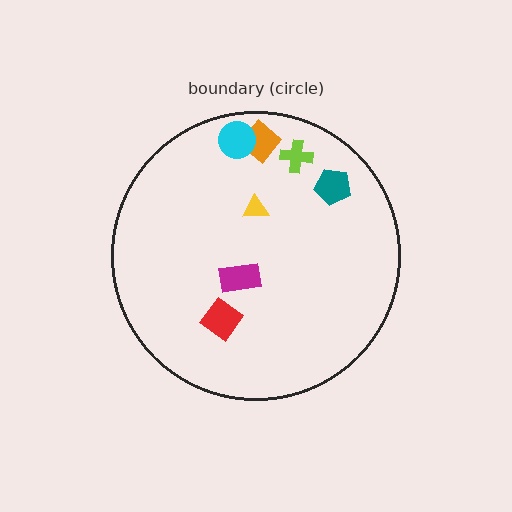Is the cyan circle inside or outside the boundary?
Inside.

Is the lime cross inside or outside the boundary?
Inside.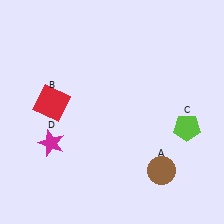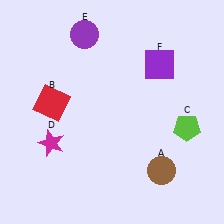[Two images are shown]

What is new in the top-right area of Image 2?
A purple square (F) was added in the top-right area of Image 2.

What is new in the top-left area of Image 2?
A purple circle (E) was added in the top-left area of Image 2.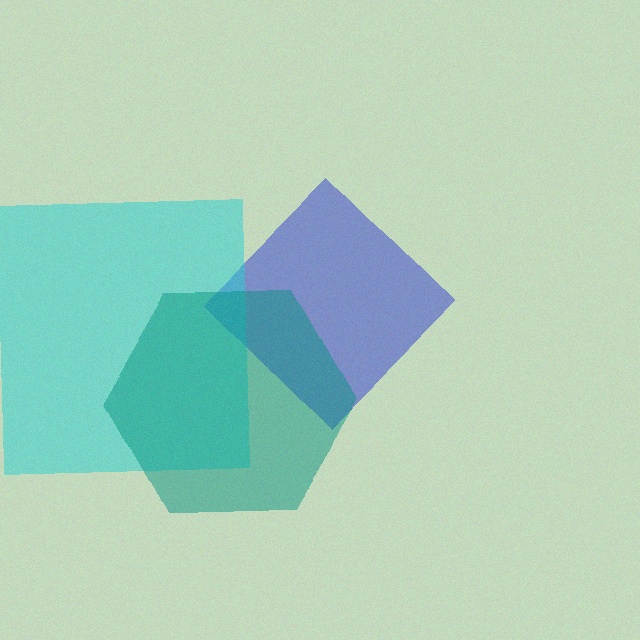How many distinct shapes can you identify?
There are 3 distinct shapes: a blue diamond, a cyan square, a teal hexagon.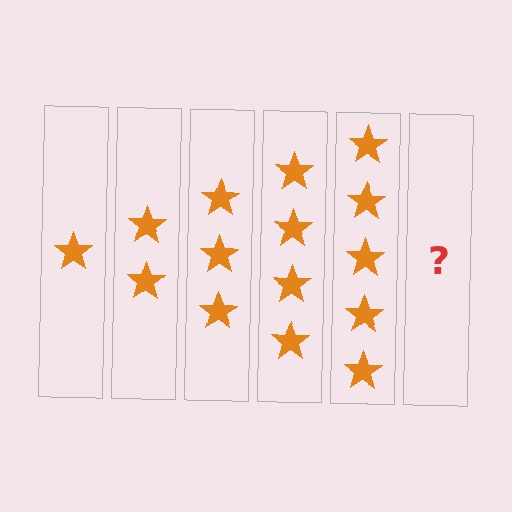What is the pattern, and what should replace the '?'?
The pattern is that each step adds one more star. The '?' should be 6 stars.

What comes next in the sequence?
The next element should be 6 stars.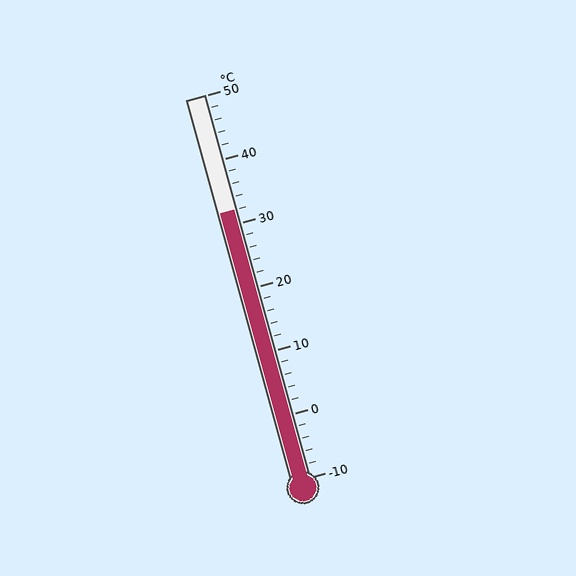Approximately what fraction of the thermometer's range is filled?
The thermometer is filled to approximately 70% of its range.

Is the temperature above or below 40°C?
The temperature is below 40°C.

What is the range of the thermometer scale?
The thermometer scale ranges from -10°C to 50°C.